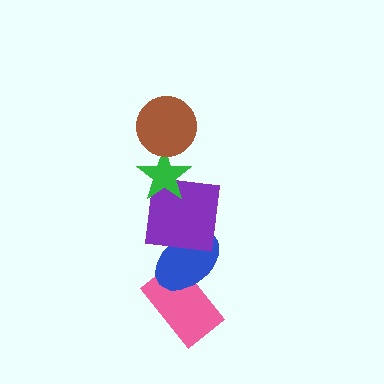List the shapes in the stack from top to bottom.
From top to bottom: the brown circle, the green star, the purple square, the blue ellipse, the pink rectangle.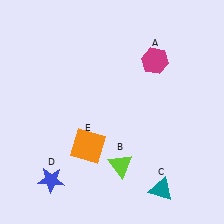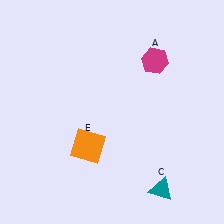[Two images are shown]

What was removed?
The lime triangle (B), the blue star (D) were removed in Image 2.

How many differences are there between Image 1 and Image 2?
There are 2 differences between the two images.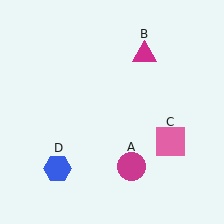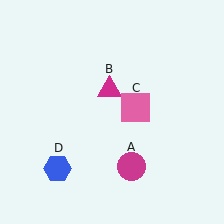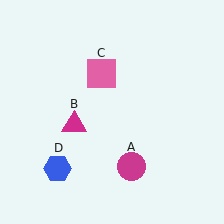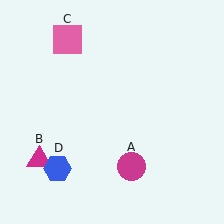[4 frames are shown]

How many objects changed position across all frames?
2 objects changed position: magenta triangle (object B), pink square (object C).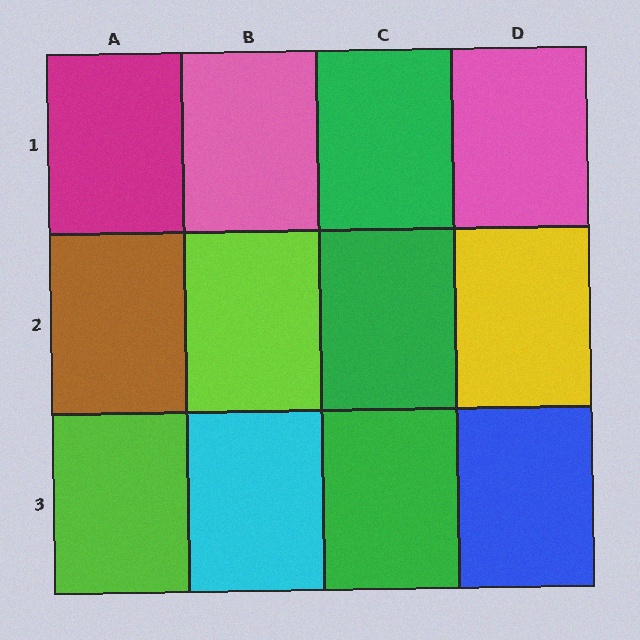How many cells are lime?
2 cells are lime.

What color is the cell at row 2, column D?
Yellow.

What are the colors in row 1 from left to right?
Magenta, pink, green, pink.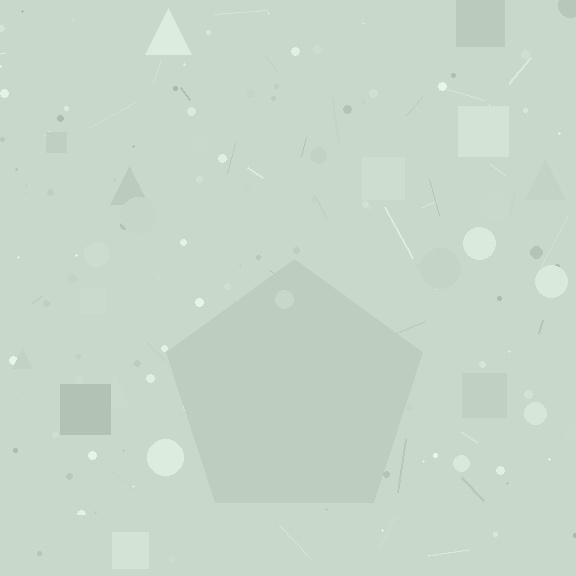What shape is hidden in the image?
A pentagon is hidden in the image.